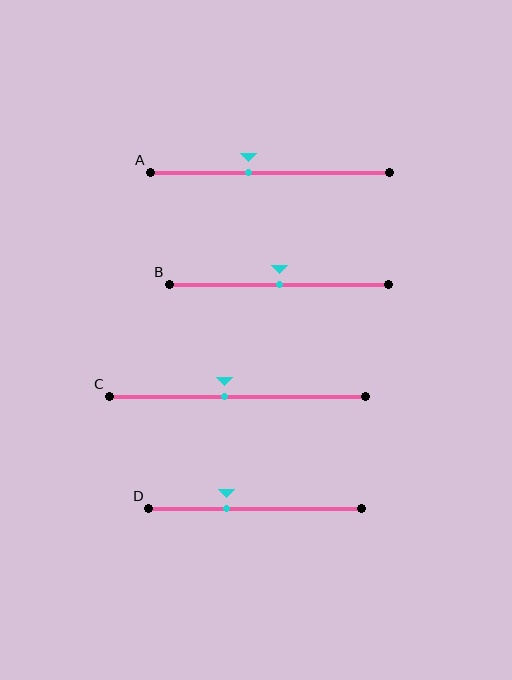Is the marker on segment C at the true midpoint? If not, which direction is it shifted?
No, the marker on segment C is shifted to the left by about 5% of the segment length.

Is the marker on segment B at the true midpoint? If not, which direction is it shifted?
Yes, the marker on segment B is at the true midpoint.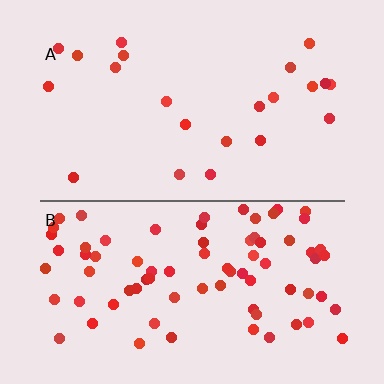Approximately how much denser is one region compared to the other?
Approximately 3.5× — region B over region A.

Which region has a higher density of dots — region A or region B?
B (the bottom).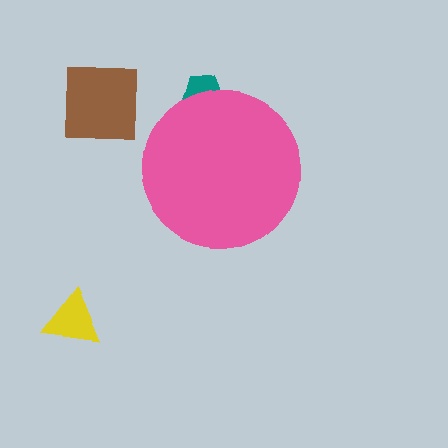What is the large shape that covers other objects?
A pink circle.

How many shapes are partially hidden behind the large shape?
1 shape is partially hidden.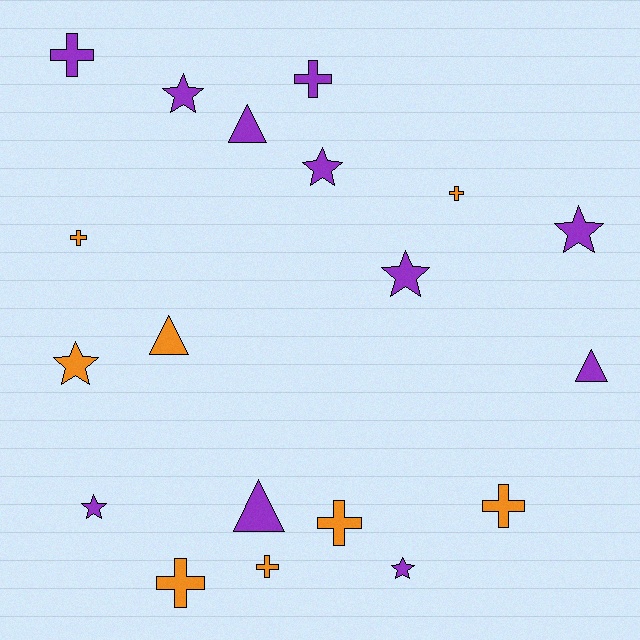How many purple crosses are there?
There are 2 purple crosses.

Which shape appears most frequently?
Cross, with 8 objects.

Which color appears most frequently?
Purple, with 11 objects.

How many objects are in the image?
There are 19 objects.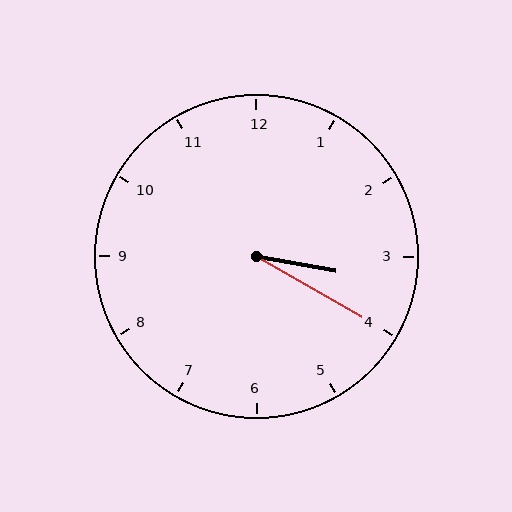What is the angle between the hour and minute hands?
Approximately 20 degrees.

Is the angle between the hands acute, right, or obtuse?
It is acute.